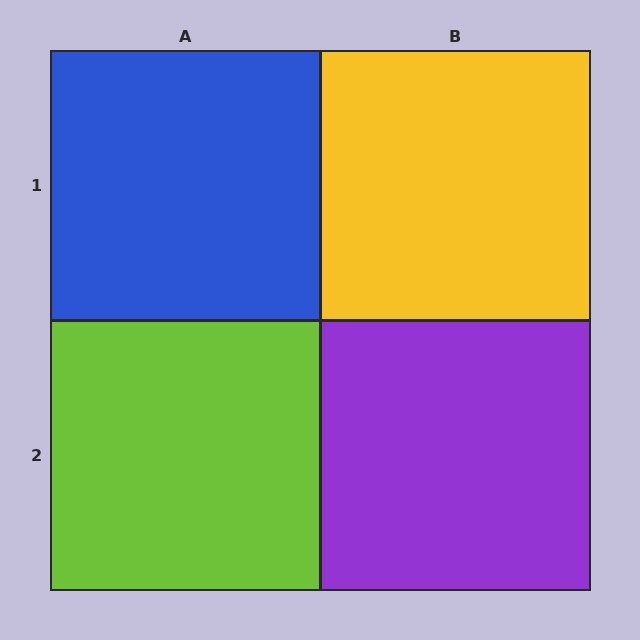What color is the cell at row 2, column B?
Purple.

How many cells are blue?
1 cell is blue.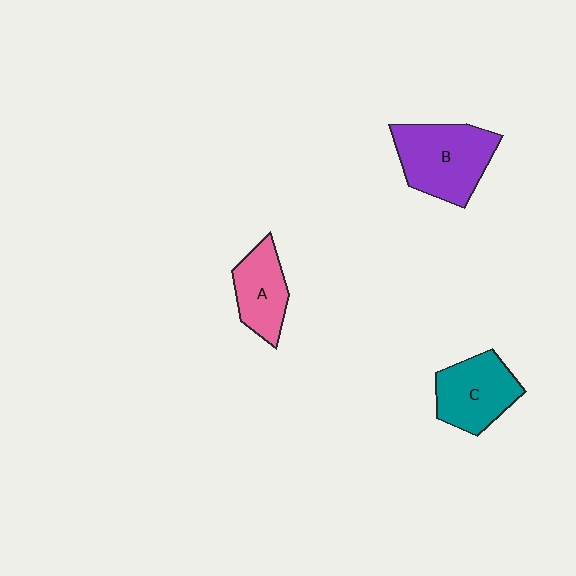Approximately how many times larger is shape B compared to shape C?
Approximately 1.3 times.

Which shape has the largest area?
Shape B (purple).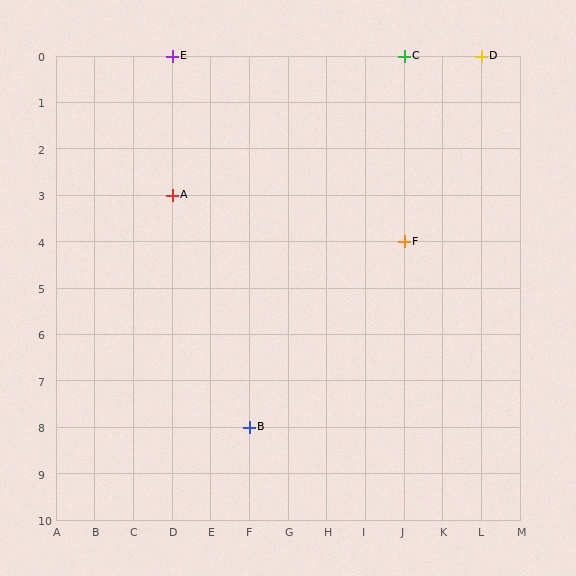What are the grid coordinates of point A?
Point A is at grid coordinates (D, 3).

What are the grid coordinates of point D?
Point D is at grid coordinates (L, 0).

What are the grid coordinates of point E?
Point E is at grid coordinates (D, 0).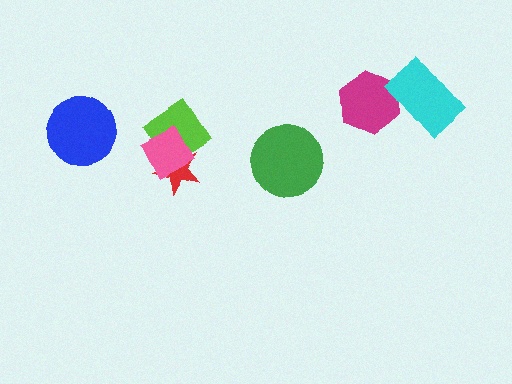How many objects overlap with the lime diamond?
2 objects overlap with the lime diamond.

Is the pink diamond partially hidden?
No, no other shape covers it.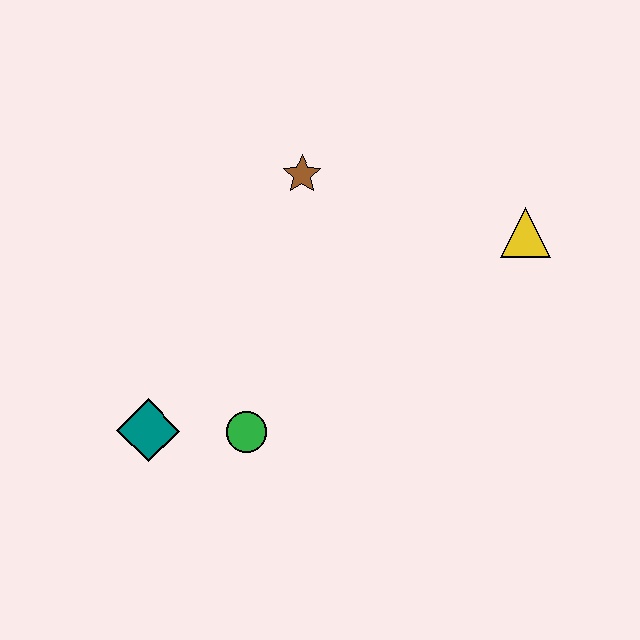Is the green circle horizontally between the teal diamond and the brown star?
Yes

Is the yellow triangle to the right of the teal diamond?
Yes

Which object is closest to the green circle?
The teal diamond is closest to the green circle.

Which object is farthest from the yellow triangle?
The teal diamond is farthest from the yellow triangle.